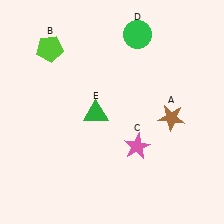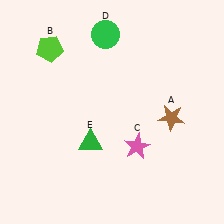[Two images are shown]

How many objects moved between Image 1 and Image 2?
2 objects moved between the two images.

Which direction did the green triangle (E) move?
The green triangle (E) moved down.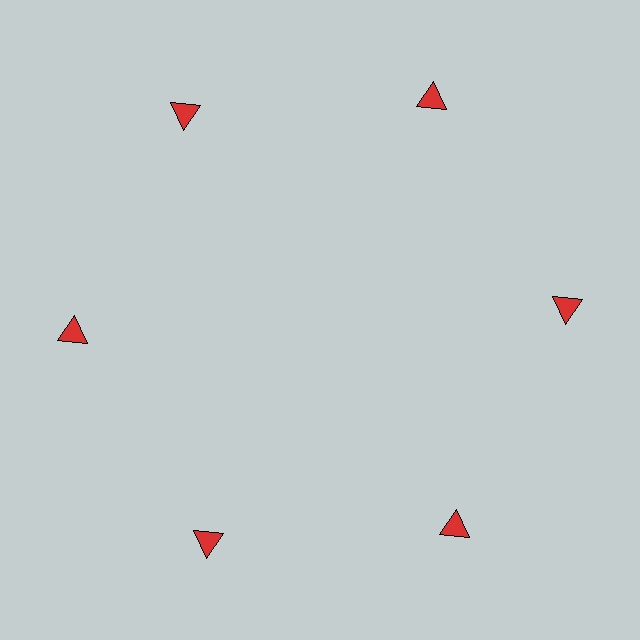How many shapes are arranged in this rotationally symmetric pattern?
There are 6 shapes, arranged in 6 groups of 1.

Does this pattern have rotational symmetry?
Yes, this pattern has 6-fold rotational symmetry. It looks the same after rotating 60 degrees around the center.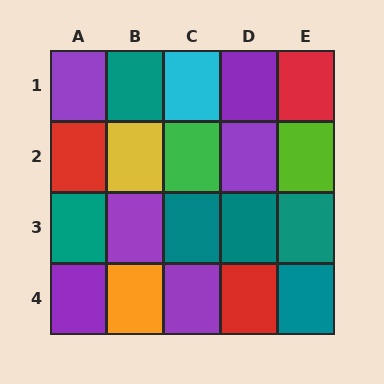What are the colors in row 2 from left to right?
Red, yellow, green, purple, lime.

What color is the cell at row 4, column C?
Purple.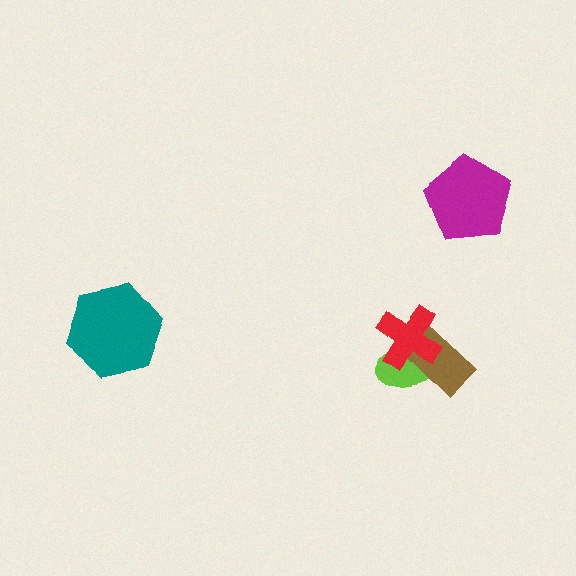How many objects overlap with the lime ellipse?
2 objects overlap with the lime ellipse.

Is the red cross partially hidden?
No, no other shape covers it.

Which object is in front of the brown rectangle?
The red cross is in front of the brown rectangle.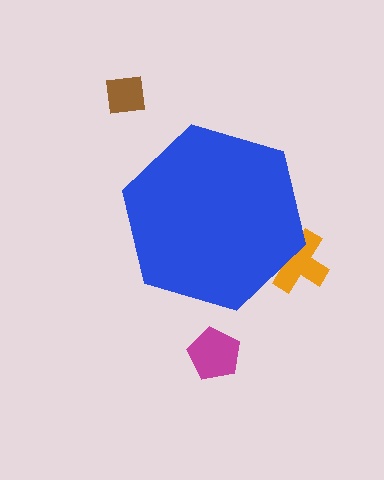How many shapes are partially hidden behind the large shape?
1 shape is partially hidden.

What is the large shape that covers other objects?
A blue hexagon.